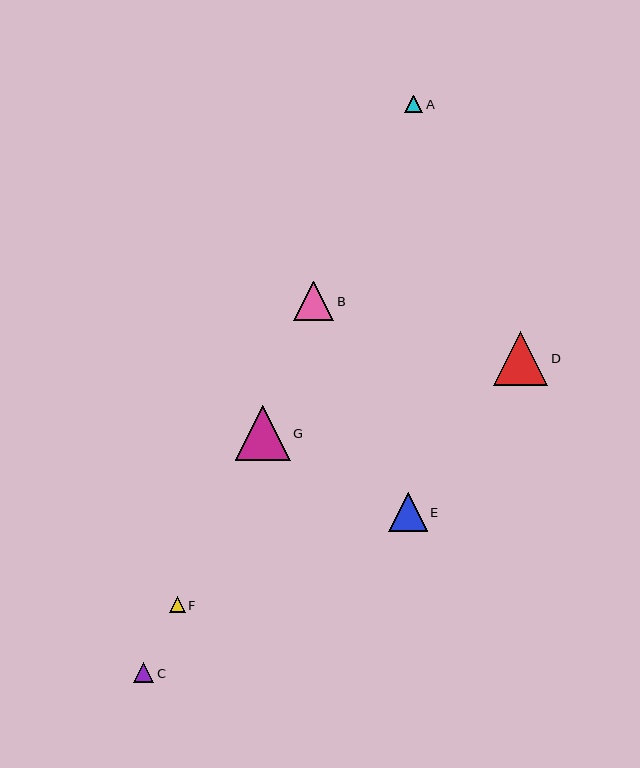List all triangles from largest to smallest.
From largest to smallest: G, D, B, E, C, A, F.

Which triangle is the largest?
Triangle G is the largest with a size of approximately 54 pixels.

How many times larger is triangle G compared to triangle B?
Triangle G is approximately 1.4 times the size of triangle B.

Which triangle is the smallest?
Triangle F is the smallest with a size of approximately 16 pixels.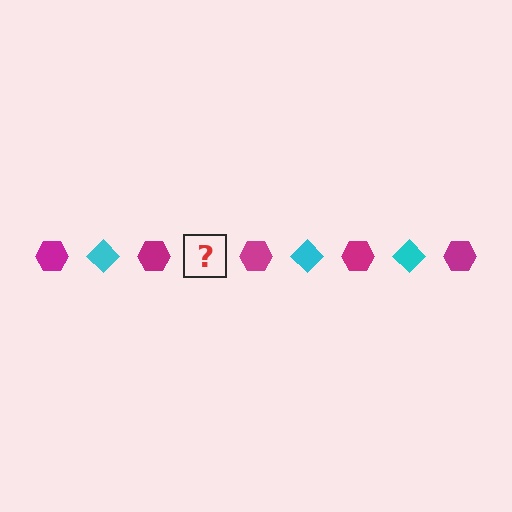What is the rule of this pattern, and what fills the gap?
The rule is that the pattern alternates between magenta hexagon and cyan diamond. The gap should be filled with a cyan diamond.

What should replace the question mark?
The question mark should be replaced with a cyan diamond.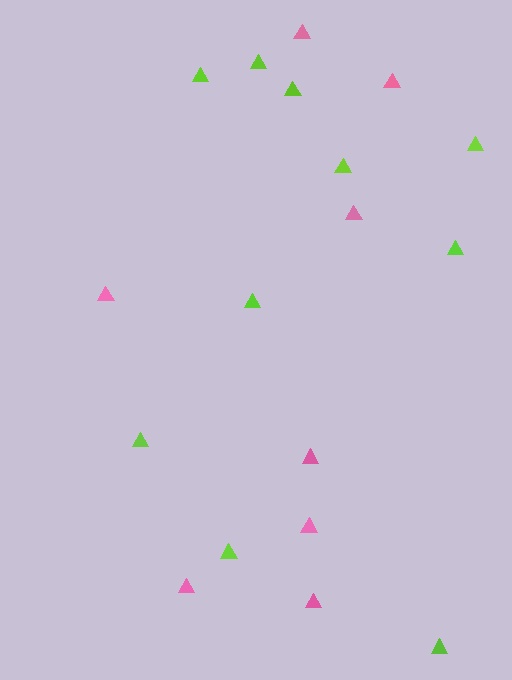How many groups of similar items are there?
There are 2 groups: one group of pink triangles (8) and one group of lime triangles (10).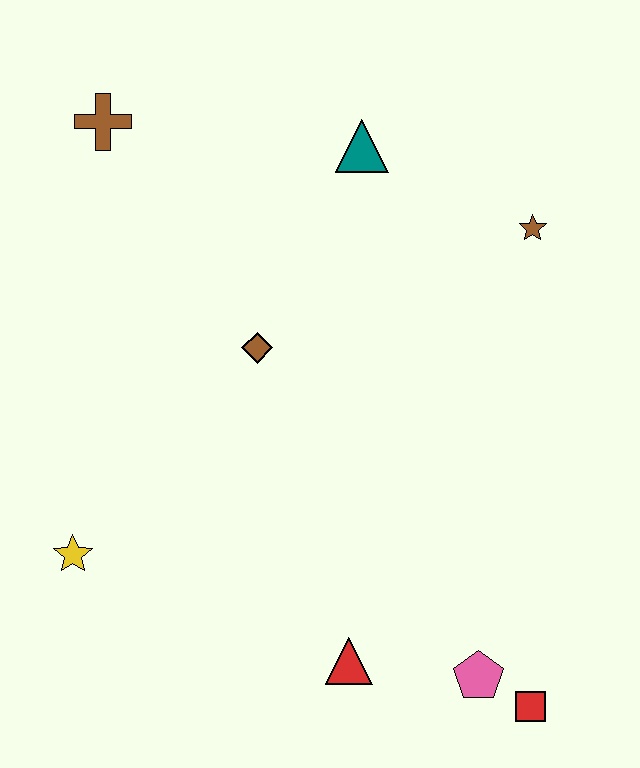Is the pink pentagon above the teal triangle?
No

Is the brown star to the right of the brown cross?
Yes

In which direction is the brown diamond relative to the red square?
The brown diamond is above the red square.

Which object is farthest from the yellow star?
The brown star is farthest from the yellow star.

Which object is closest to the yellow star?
The brown diamond is closest to the yellow star.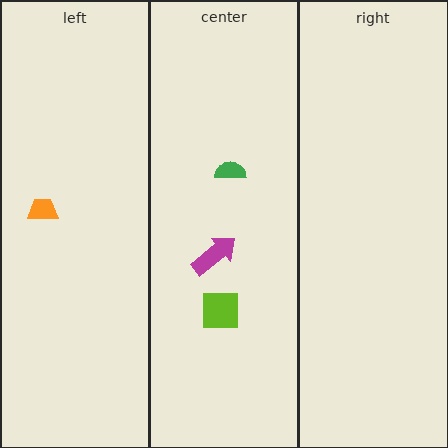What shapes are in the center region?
The green semicircle, the magenta arrow, the lime square.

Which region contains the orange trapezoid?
The left region.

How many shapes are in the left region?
1.